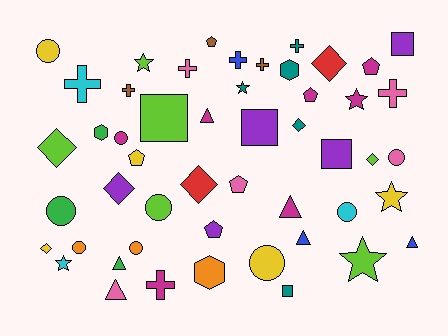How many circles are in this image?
There are 9 circles.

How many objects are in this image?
There are 50 objects.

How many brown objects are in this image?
There are 3 brown objects.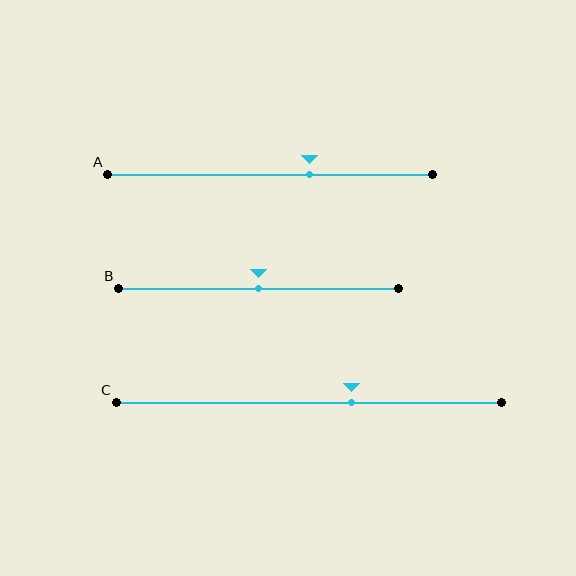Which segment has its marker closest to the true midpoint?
Segment B has its marker closest to the true midpoint.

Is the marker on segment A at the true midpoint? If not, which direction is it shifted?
No, the marker on segment A is shifted to the right by about 12% of the segment length.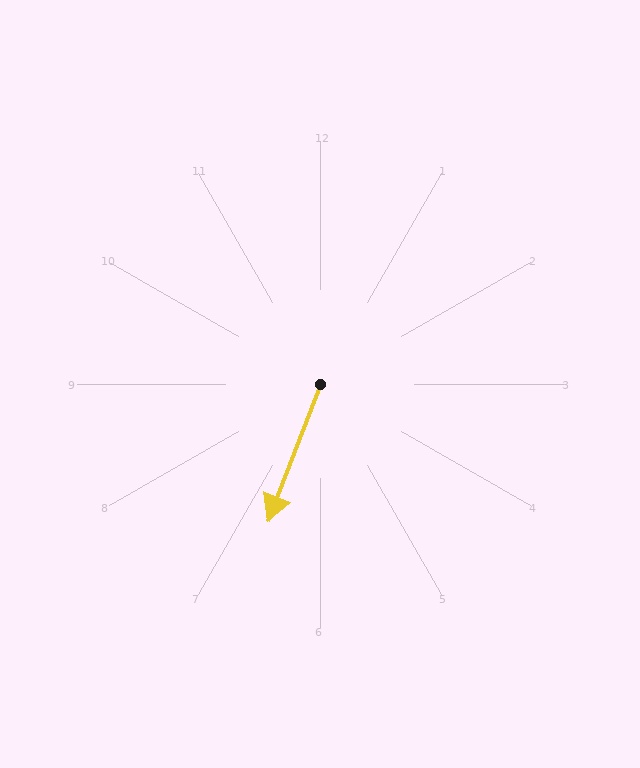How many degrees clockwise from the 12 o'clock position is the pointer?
Approximately 201 degrees.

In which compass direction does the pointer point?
South.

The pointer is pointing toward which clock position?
Roughly 7 o'clock.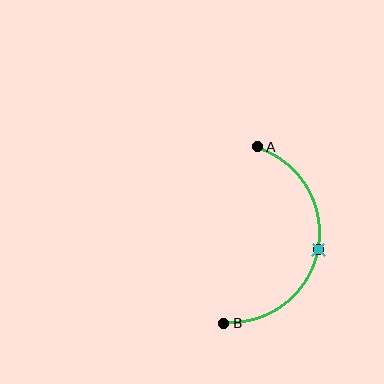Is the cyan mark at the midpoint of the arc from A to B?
Yes. The cyan mark lies on the arc at equal arc-length from both A and B — it is the arc midpoint.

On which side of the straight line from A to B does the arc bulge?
The arc bulges to the right of the straight line connecting A and B.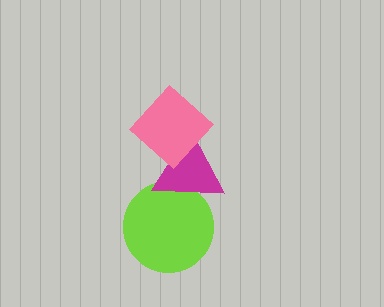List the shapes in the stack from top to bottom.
From top to bottom: the pink diamond, the magenta triangle, the lime circle.